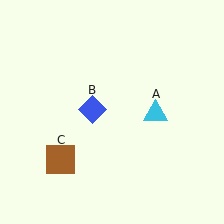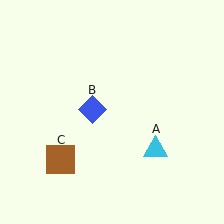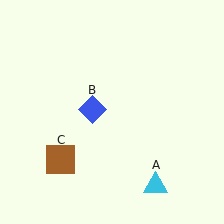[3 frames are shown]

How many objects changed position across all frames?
1 object changed position: cyan triangle (object A).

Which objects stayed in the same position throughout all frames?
Blue diamond (object B) and brown square (object C) remained stationary.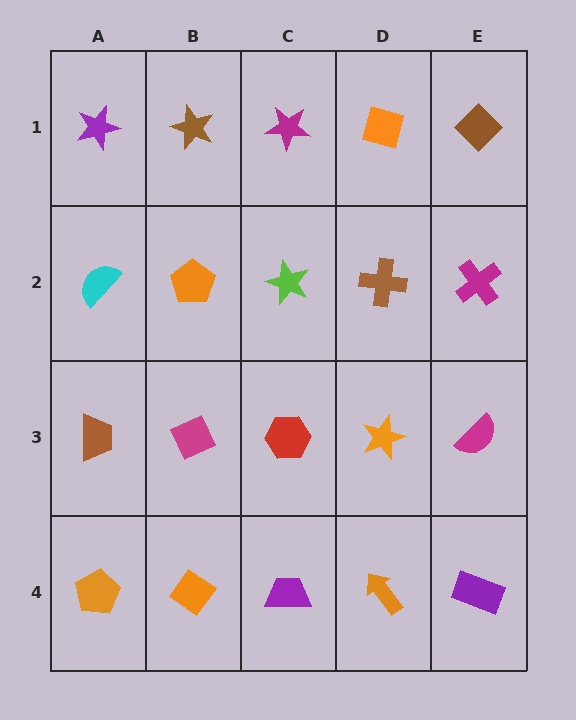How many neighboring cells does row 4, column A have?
2.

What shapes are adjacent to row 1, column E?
A magenta cross (row 2, column E), an orange diamond (row 1, column D).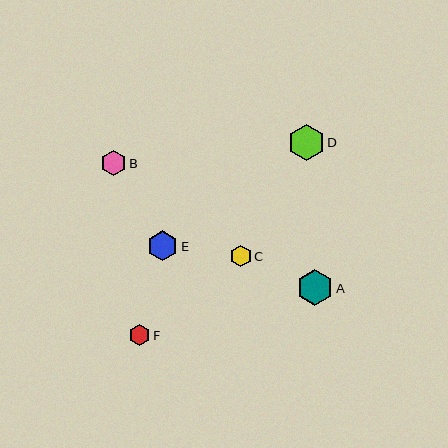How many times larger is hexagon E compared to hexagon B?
Hexagon E is approximately 1.2 times the size of hexagon B.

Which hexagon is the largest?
Hexagon D is the largest with a size of approximately 36 pixels.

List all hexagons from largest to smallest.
From largest to smallest: D, A, E, B, C, F.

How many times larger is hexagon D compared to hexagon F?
Hexagon D is approximately 1.8 times the size of hexagon F.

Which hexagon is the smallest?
Hexagon F is the smallest with a size of approximately 21 pixels.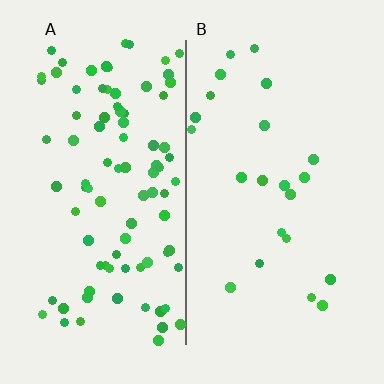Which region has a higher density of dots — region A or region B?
A (the left).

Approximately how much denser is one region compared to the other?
Approximately 4.0× — region A over region B.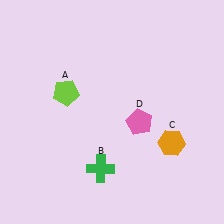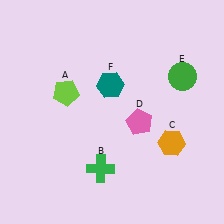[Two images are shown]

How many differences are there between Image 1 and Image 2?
There are 2 differences between the two images.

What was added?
A green circle (E), a teal hexagon (F) were added in Image 2.